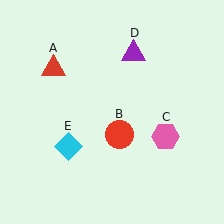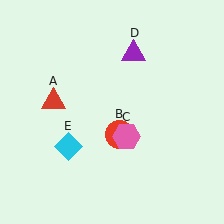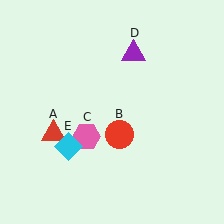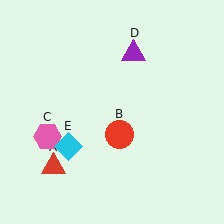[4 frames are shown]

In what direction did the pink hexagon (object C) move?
The pink hexagon (object C) moved left.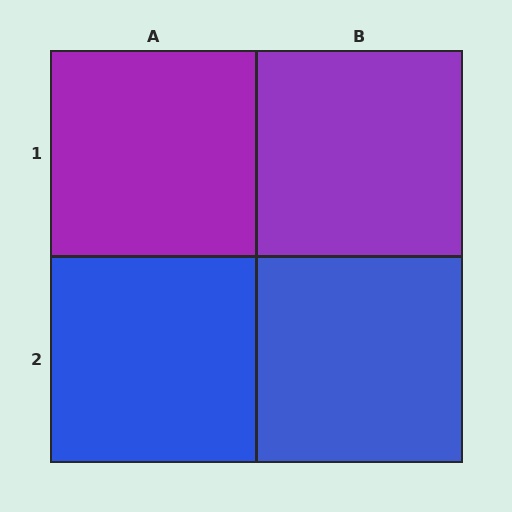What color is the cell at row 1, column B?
Purple.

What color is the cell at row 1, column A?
Purple.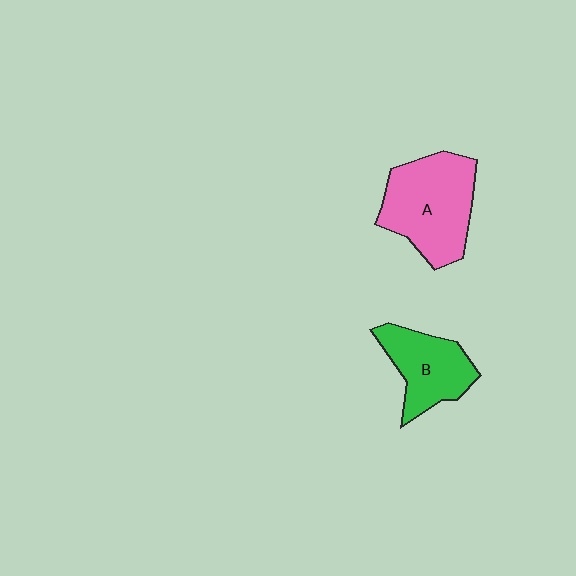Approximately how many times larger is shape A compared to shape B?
Approximately 1.4 times.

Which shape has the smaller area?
Shape B (green).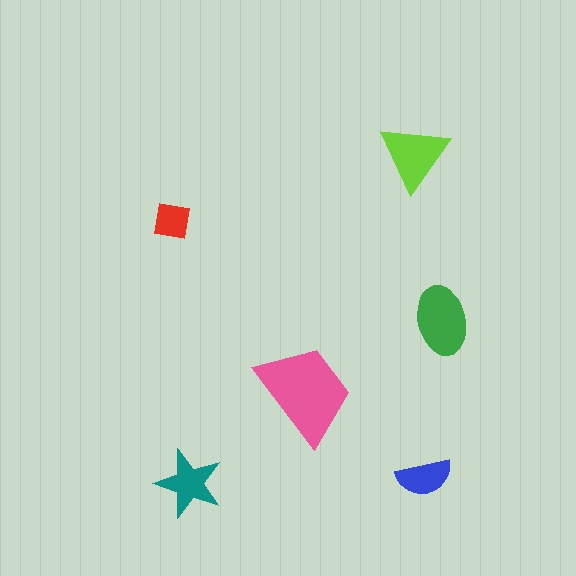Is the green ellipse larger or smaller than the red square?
Larger.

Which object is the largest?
The pink trapezoid.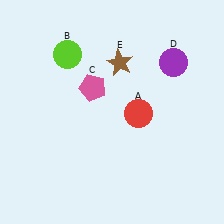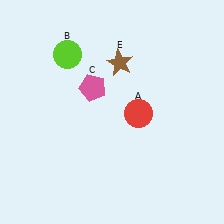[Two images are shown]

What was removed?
The purple circle (D) was removed in Image 2.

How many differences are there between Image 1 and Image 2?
There is 1 difference between the two images.